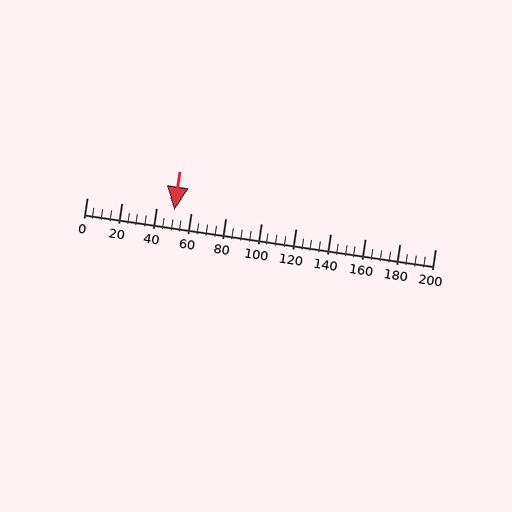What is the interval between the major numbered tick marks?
The major tick marks are spaced 20 units apart.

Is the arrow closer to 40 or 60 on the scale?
The arrow is closer to 60.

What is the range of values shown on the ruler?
The ruler shows values from 0 to 200.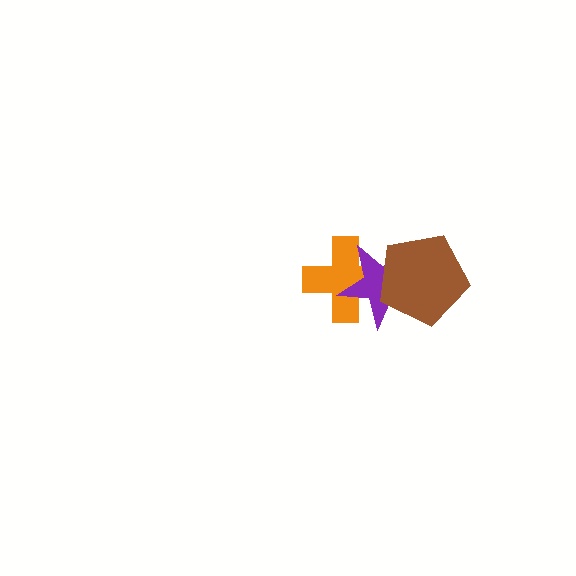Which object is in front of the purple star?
The brown pentagon is in front of the purple star.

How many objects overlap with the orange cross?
2 objects overlap with the orange cross.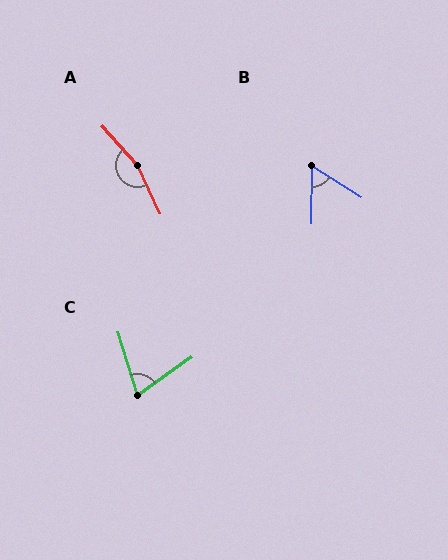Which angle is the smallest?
B, at approximately 57 degrees.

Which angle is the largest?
A, at approximately 163 degrees.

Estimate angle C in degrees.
Approximately 72 degrees.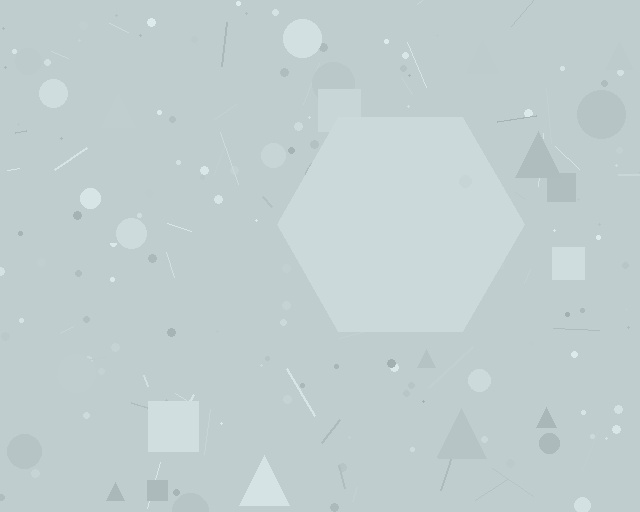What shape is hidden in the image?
A hexagon is hidden in the image.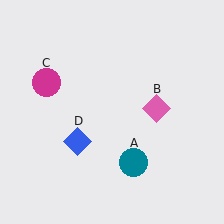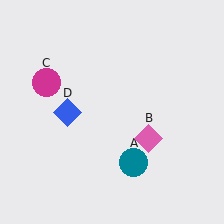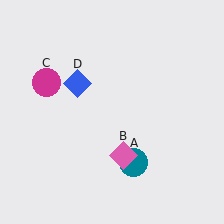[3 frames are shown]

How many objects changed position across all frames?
2 objects changed position: pink diamond (object B), blue diamond (object D).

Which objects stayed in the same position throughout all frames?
Teal circle (object A) and magenta circle (object C) remained stationary.